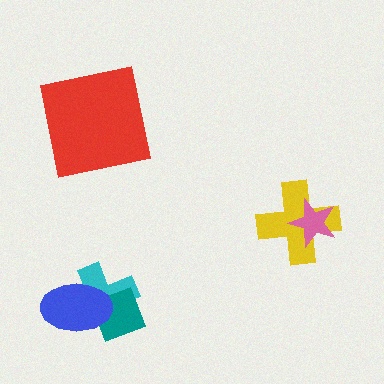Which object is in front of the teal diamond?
The blue ellipse is in front of the teal diamond.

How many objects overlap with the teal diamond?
2 objects overlap with the teal diamond.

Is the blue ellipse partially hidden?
No, no other shape covers it.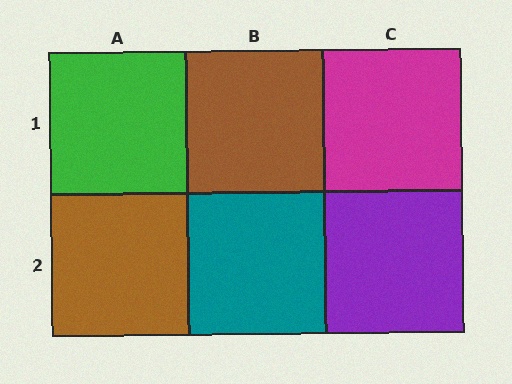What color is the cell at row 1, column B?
Brown.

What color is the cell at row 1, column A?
Green.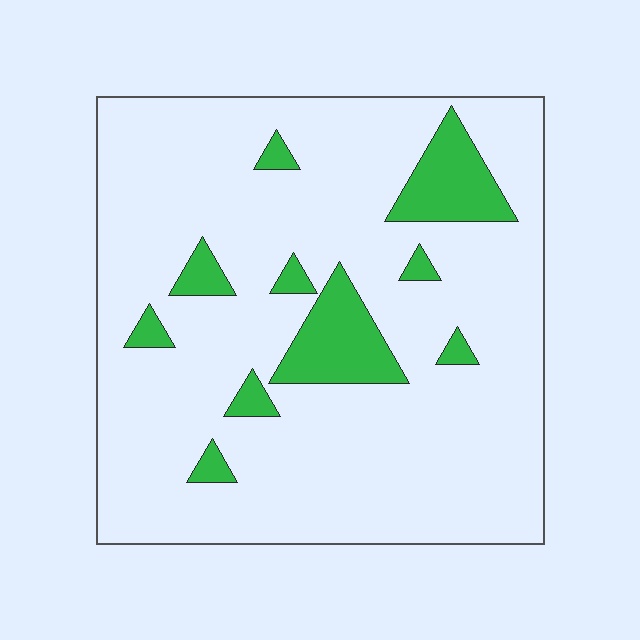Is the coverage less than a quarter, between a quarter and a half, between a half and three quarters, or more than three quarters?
Less than a quarter.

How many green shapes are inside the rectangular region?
10.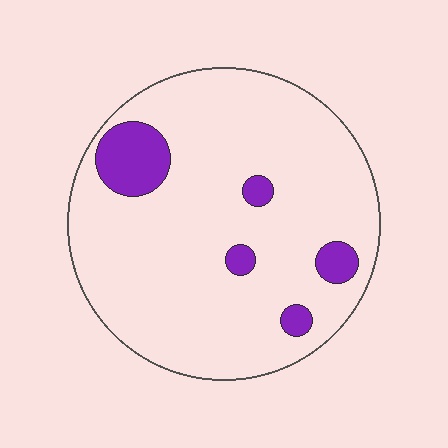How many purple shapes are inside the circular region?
5.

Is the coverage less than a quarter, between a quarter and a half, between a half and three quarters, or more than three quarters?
Less than a quarter.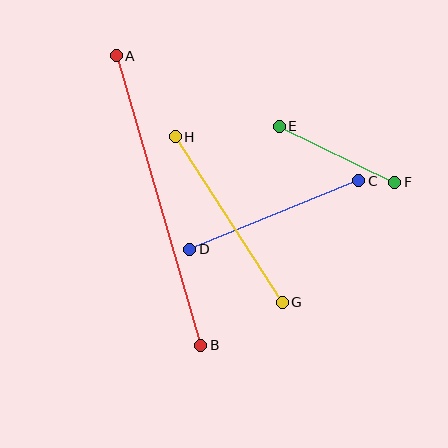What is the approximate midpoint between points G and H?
The midpoint is at approximately (229, 220) pixels.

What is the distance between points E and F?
The distance is approximately 128 pixels.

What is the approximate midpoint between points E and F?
The midpoint is at approximately (337, 154) pixels.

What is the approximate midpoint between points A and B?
The midpoint is at approximately (159, 200) pixels.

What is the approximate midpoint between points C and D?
The midpoint is at approximately (274, 215) pixels.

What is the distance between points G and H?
The distance is approximately 197 pixels.